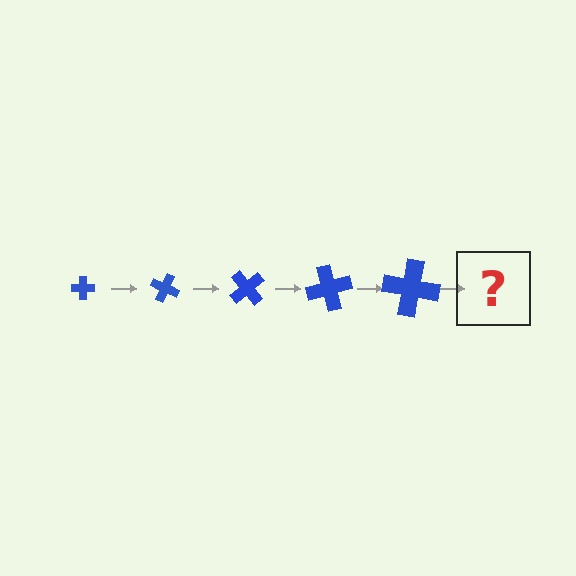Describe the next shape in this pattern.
It should be a cross, larger than the previous one and rotated 125 degrees from the start.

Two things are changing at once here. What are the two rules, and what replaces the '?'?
The two rules are that the cross grows larger each step and it rotates 25 degrees each step. The '?' should be a cross, larger than the previous one and rotated 125 degrees from the start.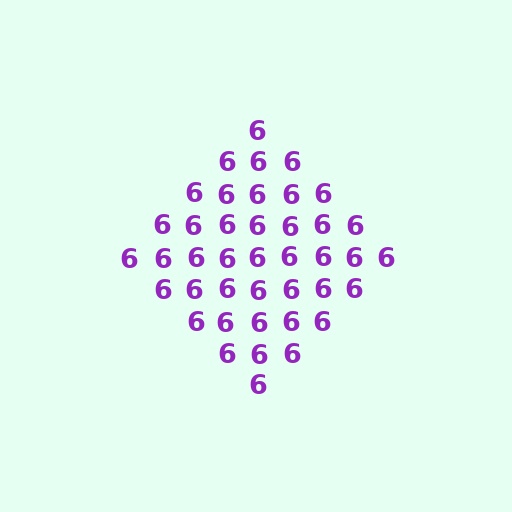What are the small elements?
The small elements are digit 6's.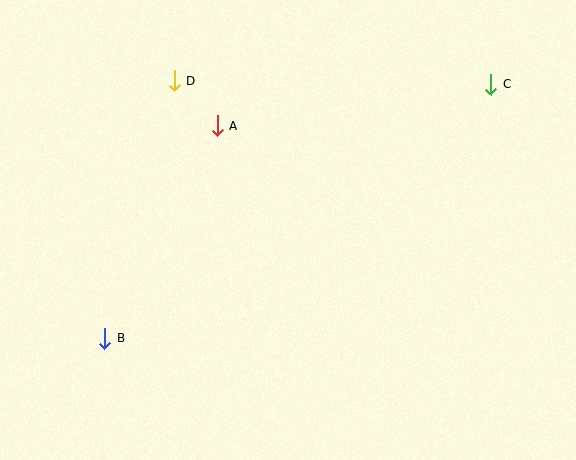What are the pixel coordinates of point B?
Point B is at (105, 338).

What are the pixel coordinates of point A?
Point A is at (217, 126).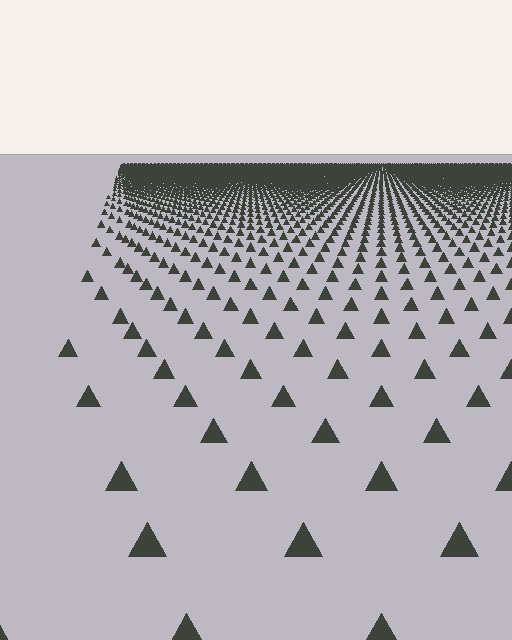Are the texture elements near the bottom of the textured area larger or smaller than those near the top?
Larger. Near the bottom, elements are closer to the viewer and appear at a bigger on-screen size.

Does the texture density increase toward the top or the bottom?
Density increases toward the top.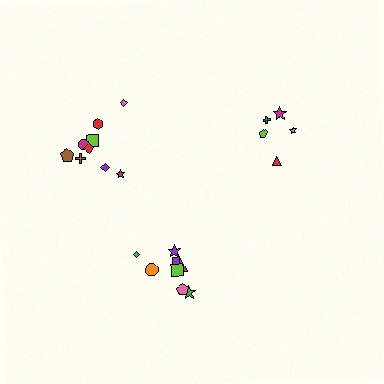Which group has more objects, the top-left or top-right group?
The top-left group.